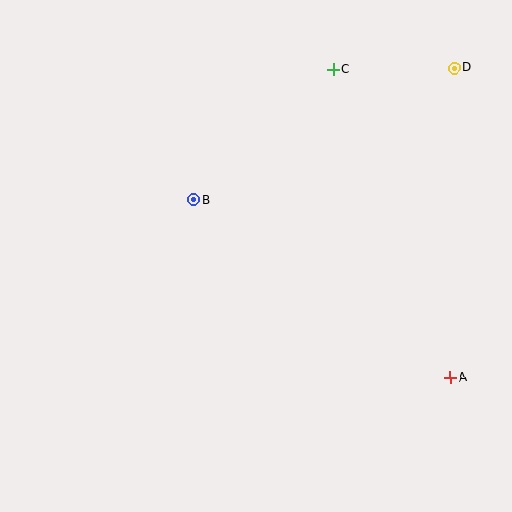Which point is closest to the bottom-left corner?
Point B is closest to the bottom-left corner.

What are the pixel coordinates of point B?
Point B is at (194, 200).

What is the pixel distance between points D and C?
The distance between D and C is 121 pixels.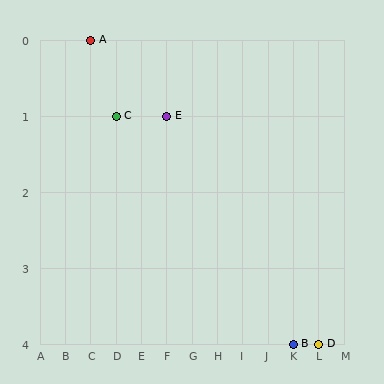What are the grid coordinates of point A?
Point A is at grid coordinates (C, 0).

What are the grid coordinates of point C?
Point C is at grid coordinates (D, 1).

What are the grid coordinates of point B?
Point B is at grid coordinates (K, 4).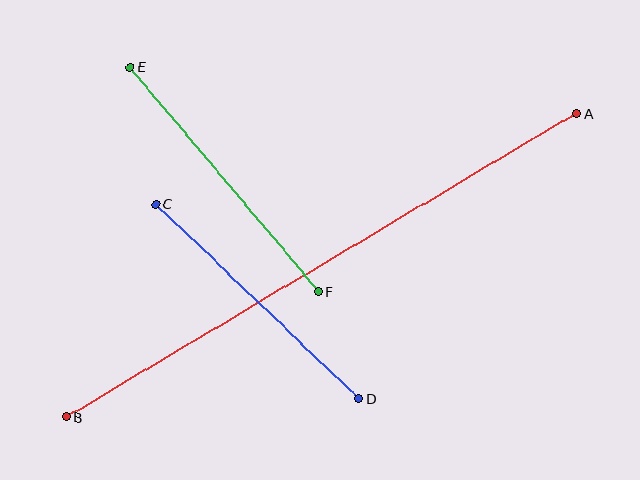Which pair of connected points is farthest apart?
Points A and B are farthest apart.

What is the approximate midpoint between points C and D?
The midpoint is at approximately (257, 301) pixels.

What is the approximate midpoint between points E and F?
The midpoint is at approximately (224, 180) pixels.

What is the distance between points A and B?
The distance is approximately 594 pixels.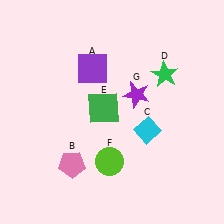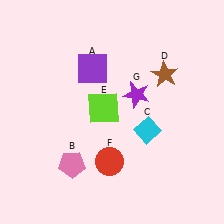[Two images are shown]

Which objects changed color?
D changed from green to brown. E changed from green to lime. F changed from lime to red.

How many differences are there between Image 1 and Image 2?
There are 3 differences between the two images.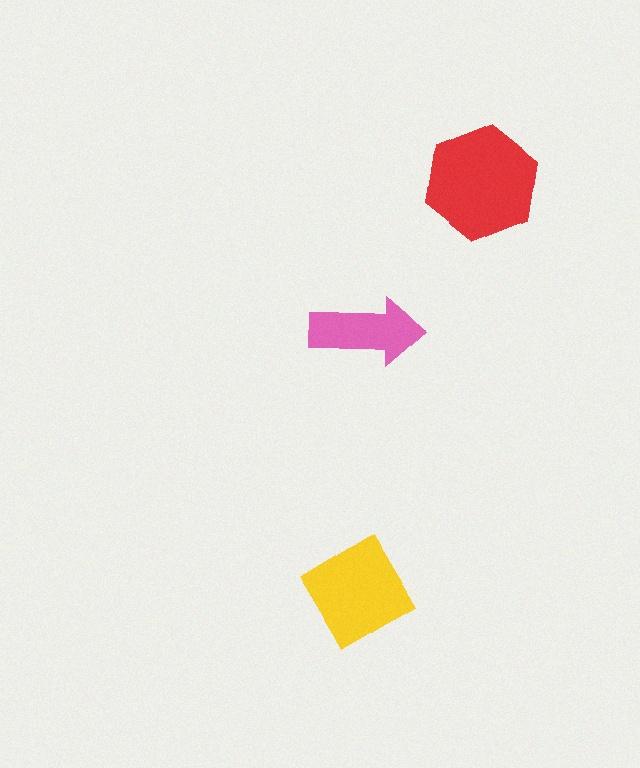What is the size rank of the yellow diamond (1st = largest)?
2nd.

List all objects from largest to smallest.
The red hexagon, the yellow diamond, the pink arrow.